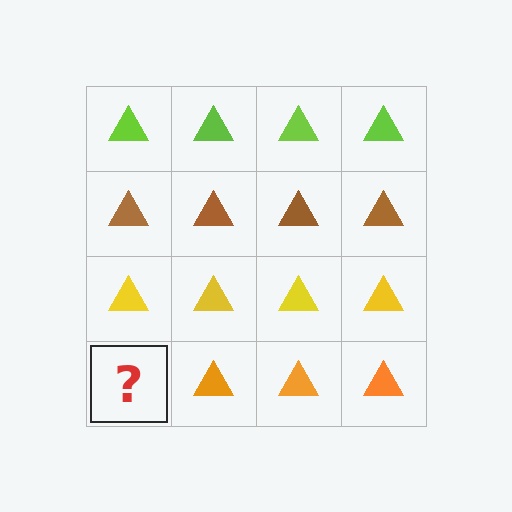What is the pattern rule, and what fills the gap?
The rule is that each row has a consistent color. The gap should be filled with an orange triangle.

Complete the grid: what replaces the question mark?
The question mark should be replaced with an orange triangle.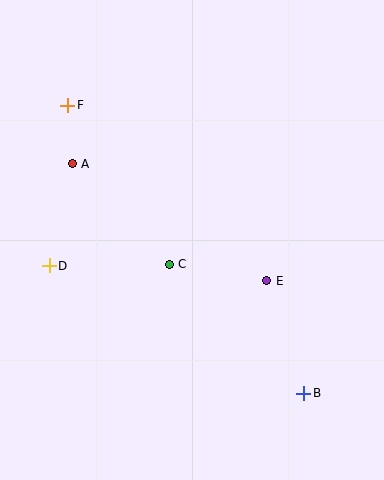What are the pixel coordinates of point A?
Point A is at (72, 164).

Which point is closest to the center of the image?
Point C at (169, 264) is closest to the center.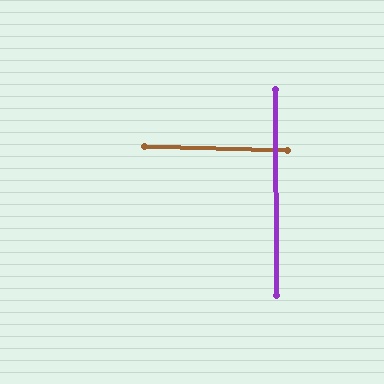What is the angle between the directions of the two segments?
Approximately 88 degrees.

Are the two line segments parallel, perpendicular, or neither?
Perpendicular — they meet at approximately 88°.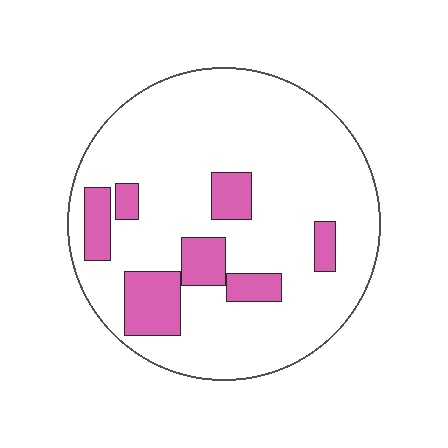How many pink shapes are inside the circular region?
7.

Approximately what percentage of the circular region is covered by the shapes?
Approximately 15%.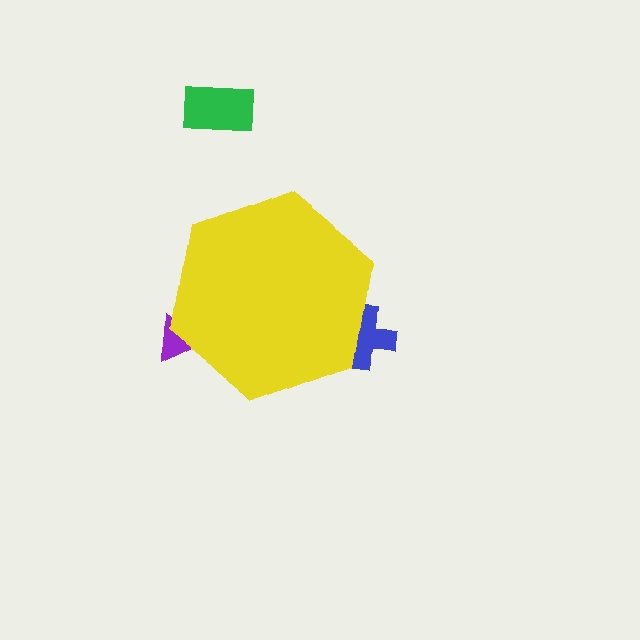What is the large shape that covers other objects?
A yellow hexagon.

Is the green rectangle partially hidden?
No, the green rectangle is fully visible.